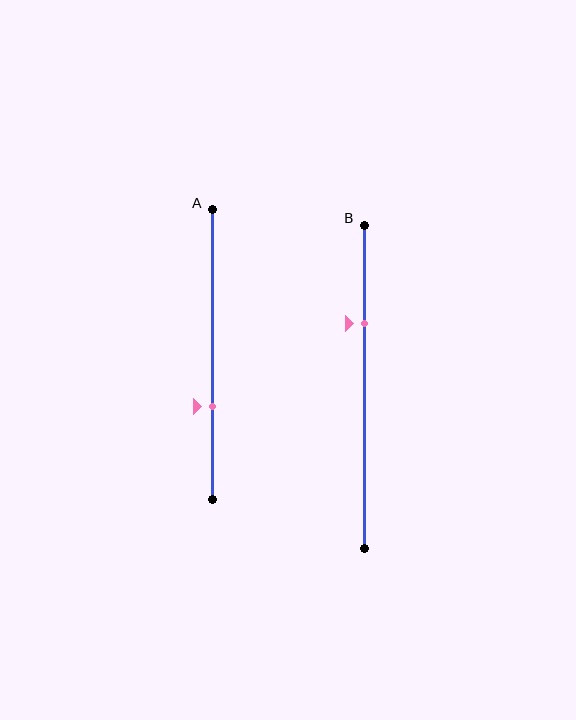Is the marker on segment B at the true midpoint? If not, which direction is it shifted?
No, the marker on segment B is shifted upward by about 20% of the segment length.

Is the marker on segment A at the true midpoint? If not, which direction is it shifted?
No, the marker on segment A is shifted downward by about 18% of the segment length.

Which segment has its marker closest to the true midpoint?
Segment A has its marker closest to the true midpoint.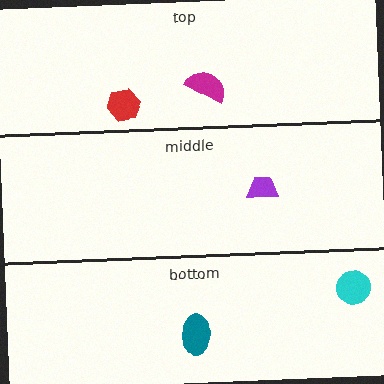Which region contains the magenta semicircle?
The top region.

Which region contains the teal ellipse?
The bottom region.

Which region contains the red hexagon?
The top region.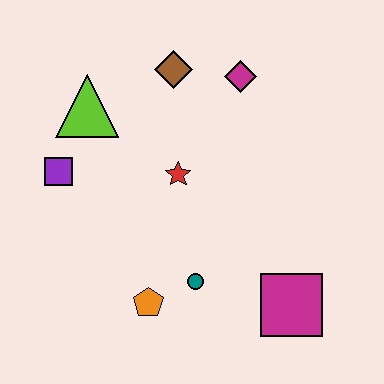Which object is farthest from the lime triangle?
The magenta square is farthest from the lime triangle.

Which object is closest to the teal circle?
The orange pentagon is closest to the teal circle.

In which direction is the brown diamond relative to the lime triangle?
The brown diamond is to the right of the lime triangle.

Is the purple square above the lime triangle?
No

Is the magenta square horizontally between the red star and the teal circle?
No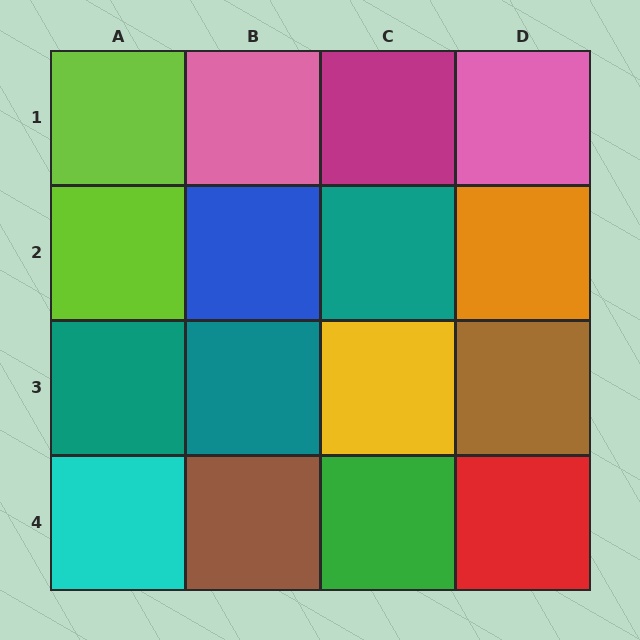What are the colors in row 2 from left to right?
Lime, blue, teal, orange.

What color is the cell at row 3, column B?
Teal.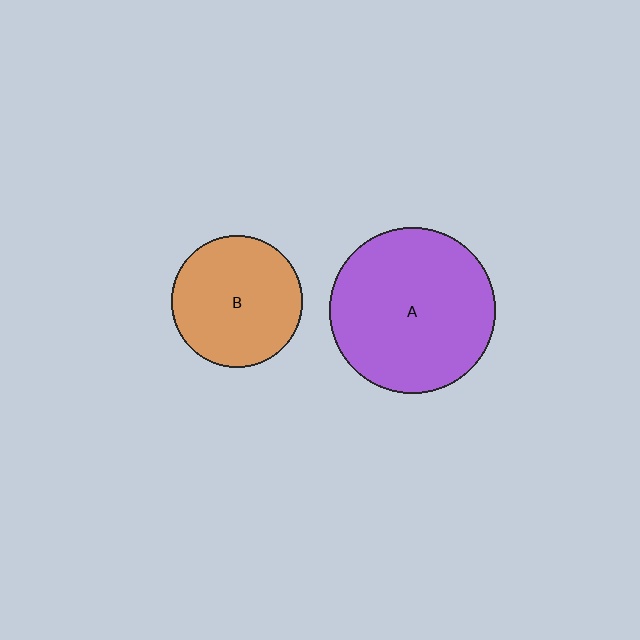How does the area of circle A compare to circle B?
Approximately 1.6 times.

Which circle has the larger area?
Circle A (purple).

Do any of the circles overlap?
No, none of the circles overlap.